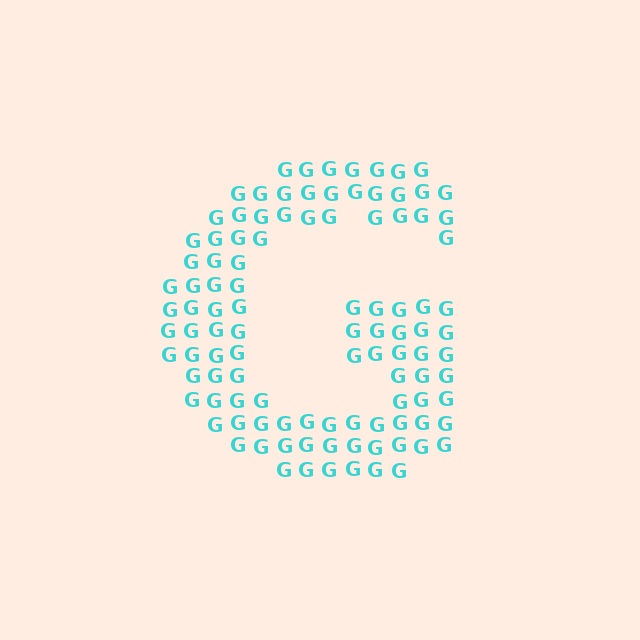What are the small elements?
The small elements are letter G's.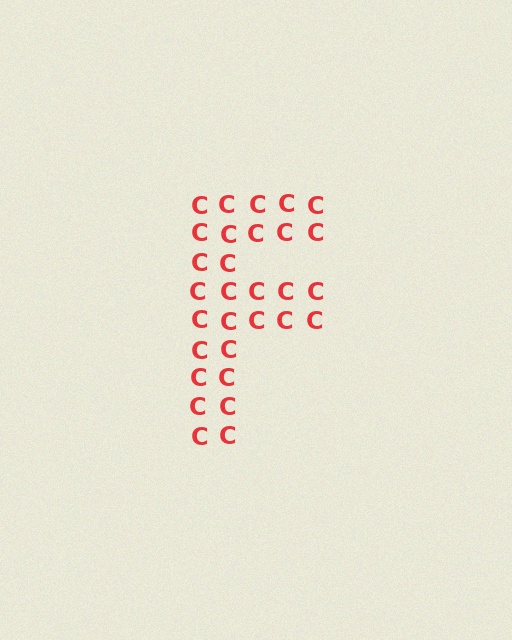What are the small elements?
The small elements are letter C's.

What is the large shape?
The large shape is the letter F.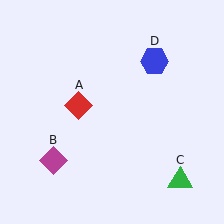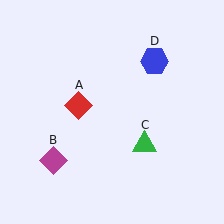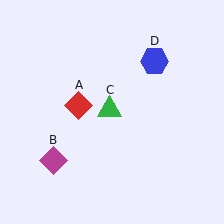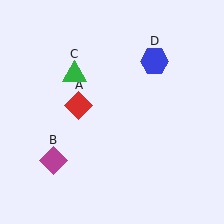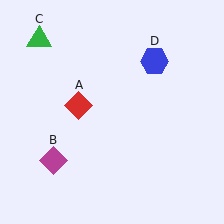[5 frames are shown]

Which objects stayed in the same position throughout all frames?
Red diamond (object A) and magenta diamond (object B) and blue hexagon (object D) remained stationary.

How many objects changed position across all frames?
1 object changed position: green triangle (object C).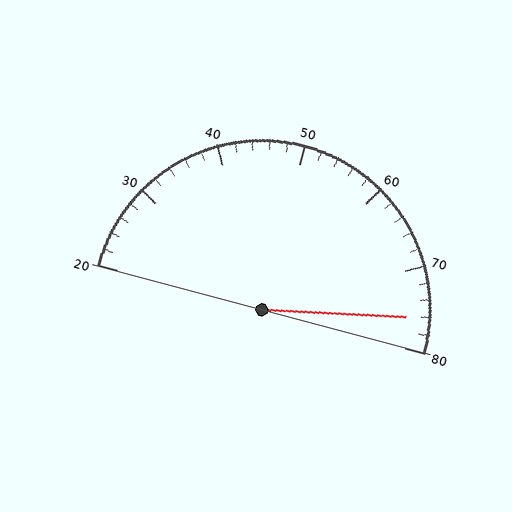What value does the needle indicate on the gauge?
The needle indicates approximately 76.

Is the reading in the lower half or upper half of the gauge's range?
The reading is in the upper half of the range (20 to 80).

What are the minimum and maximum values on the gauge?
The gauge ranges from 20 to 80.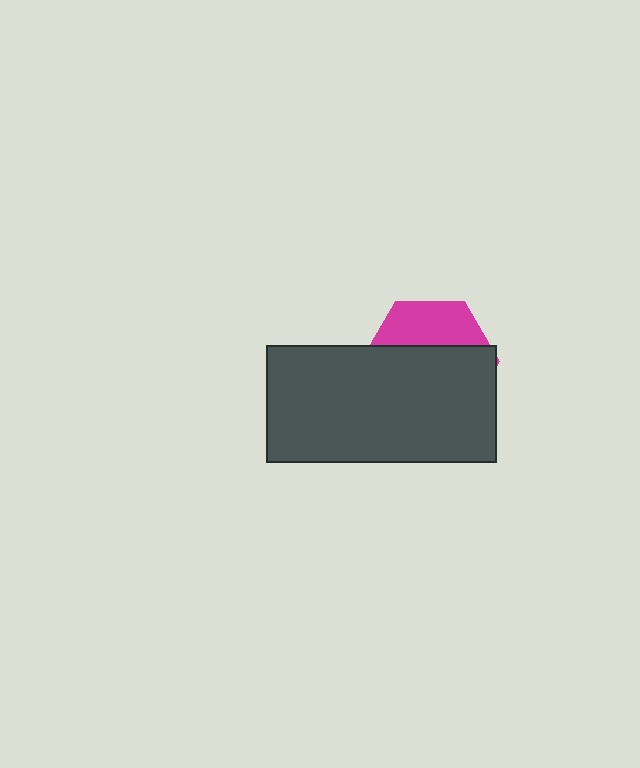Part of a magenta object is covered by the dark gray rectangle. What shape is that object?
It is a hexagon.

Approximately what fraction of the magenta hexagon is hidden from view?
Roughly 67% of the magenta hexagon is hidden behind the dark gray rectangle.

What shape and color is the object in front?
The object in front is a dark gray rectangle.